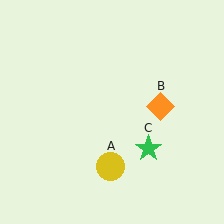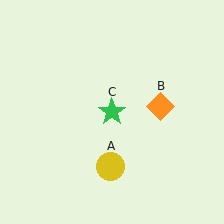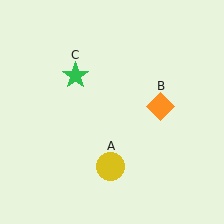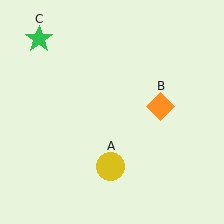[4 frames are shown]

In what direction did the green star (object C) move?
The green star (object C) moved up and to the left.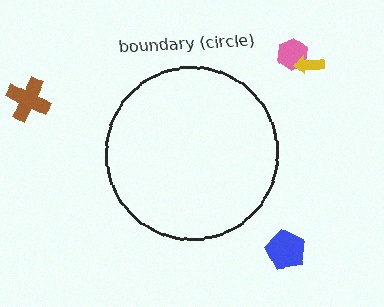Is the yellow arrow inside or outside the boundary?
Outside.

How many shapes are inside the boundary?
0 inside, 4 outside.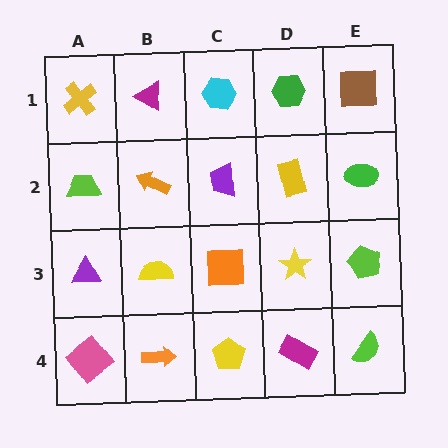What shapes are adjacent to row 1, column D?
A yellow rectangle (row 2, column D), a cyan hexagon (row 1, column C), a brown square (row 1, column E).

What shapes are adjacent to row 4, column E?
A lime pentagon (row 3, column E), a magenta rectangle (row 4, column D).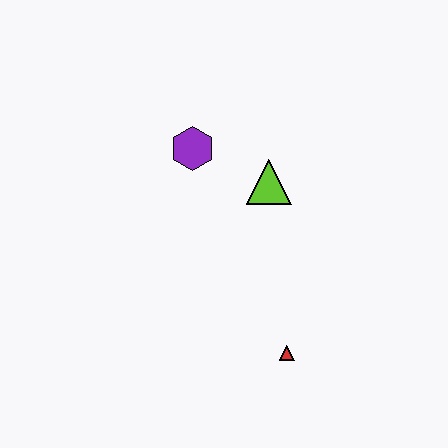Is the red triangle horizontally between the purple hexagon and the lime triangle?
No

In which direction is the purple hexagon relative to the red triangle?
The purple hexagon is above the red triangle.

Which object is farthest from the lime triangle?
The red triangle is farthest from the lime triangle.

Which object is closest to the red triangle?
The lime triangle is closest to the red triangle.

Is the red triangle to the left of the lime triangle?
No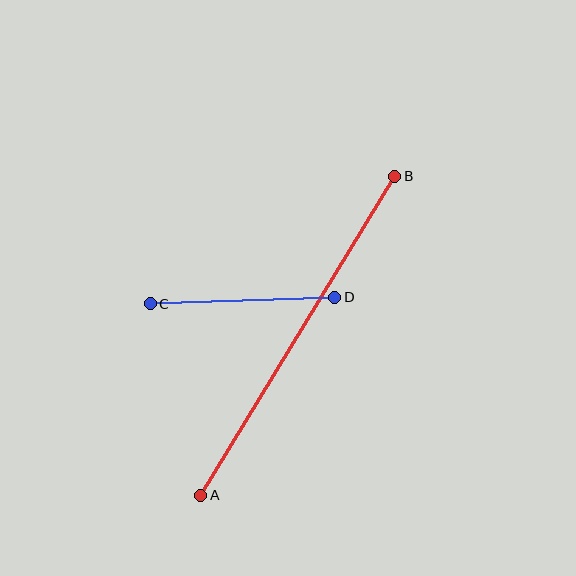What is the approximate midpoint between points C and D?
The midpoint is at approximately (243, 301) pixels.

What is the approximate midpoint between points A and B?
The midpoint is at approximately (298, 336) pixels.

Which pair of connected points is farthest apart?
Points A and B are farthest apart.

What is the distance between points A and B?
The distance is approximately 374 pixels.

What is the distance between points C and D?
The distance is approximately 184 pixels.